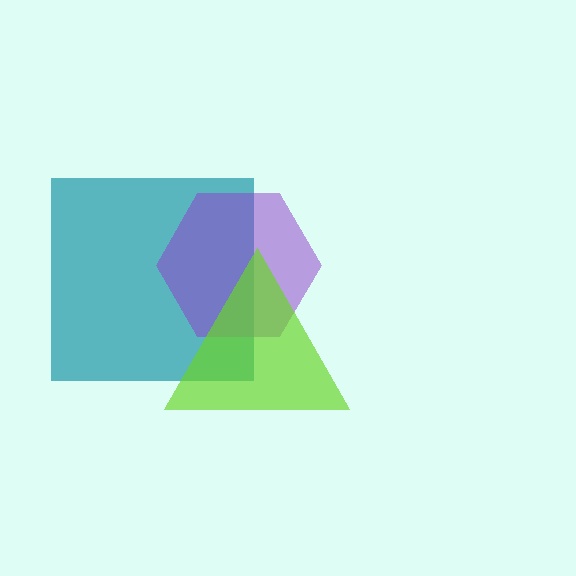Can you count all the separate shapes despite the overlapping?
Yes, there are 3 separate shapes.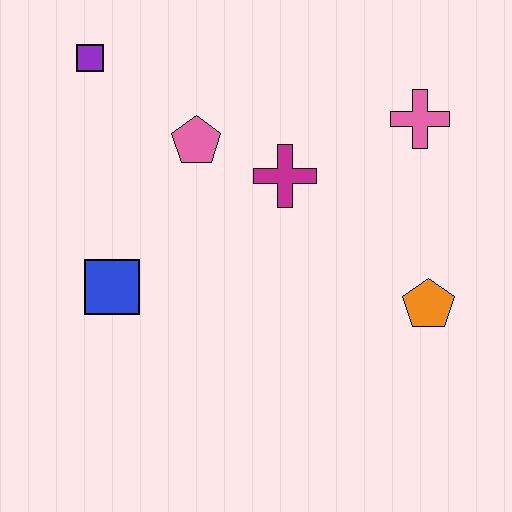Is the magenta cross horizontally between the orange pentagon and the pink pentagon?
Yes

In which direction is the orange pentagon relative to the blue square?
The orange pentagon is to the right of the blue square.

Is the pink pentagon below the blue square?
No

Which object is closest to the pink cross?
The magenta cross is closest to the pink cross.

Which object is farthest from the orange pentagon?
The purple square is farthest from the orange pentagon.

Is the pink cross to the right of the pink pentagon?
Yes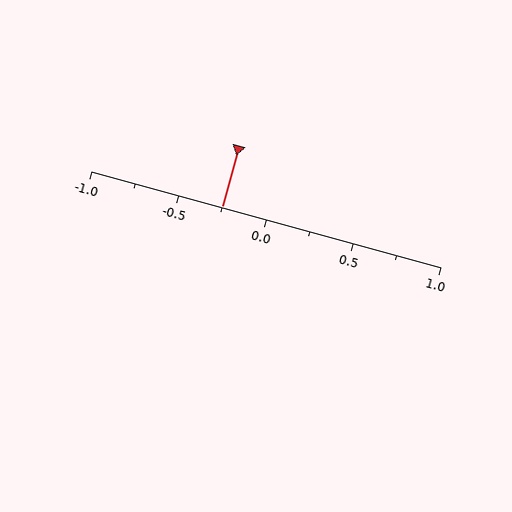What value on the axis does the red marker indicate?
The marker indicates approximately -0.25.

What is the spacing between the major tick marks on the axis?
The major ticks are spaced 0.5 apart.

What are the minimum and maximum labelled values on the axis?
The axis runs from -1.0 to 1.0.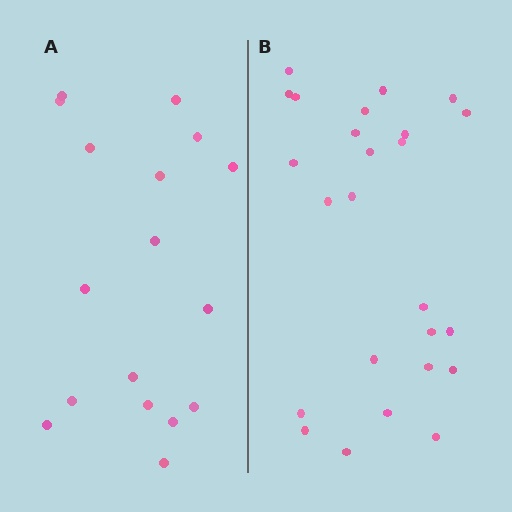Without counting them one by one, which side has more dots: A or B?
Region B (the right region) has more dots.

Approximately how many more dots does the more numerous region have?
Region B has roughly 8 or so more dots than region A.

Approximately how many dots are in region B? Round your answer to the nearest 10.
About 20 dots. (The exact count is 25, which rounds to 20.)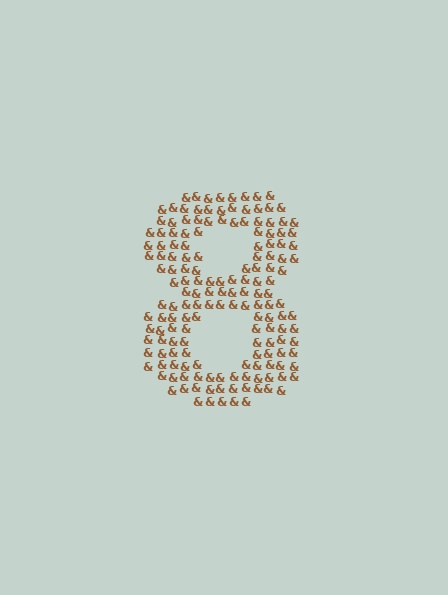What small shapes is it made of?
It is made of small ampersands.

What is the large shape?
The large shape is the digit 8.